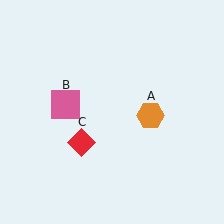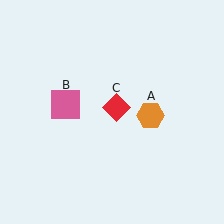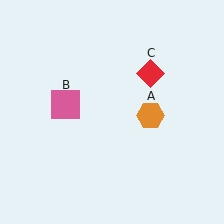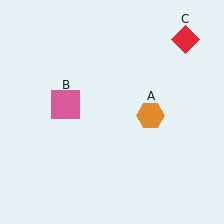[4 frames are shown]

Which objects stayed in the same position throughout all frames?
Orange hexagon (object A) and pink square (object B) remained stationary.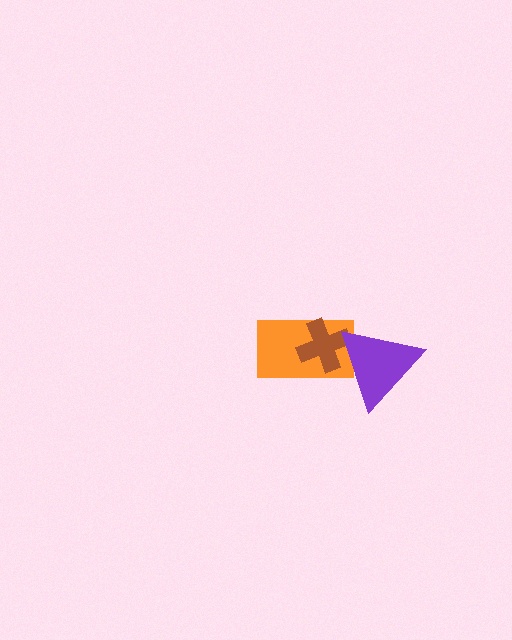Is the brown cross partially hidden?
Yes, it is partially covered by another shape.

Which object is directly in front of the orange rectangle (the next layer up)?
The brown cross is directly in front of the orange rectangle.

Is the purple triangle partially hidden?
No, no other shape covers it.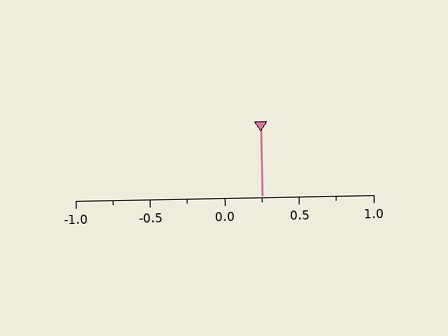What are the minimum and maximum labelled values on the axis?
The axis runs from -1.0 to 1.0.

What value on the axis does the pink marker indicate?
The marker indicates approximately 0.25.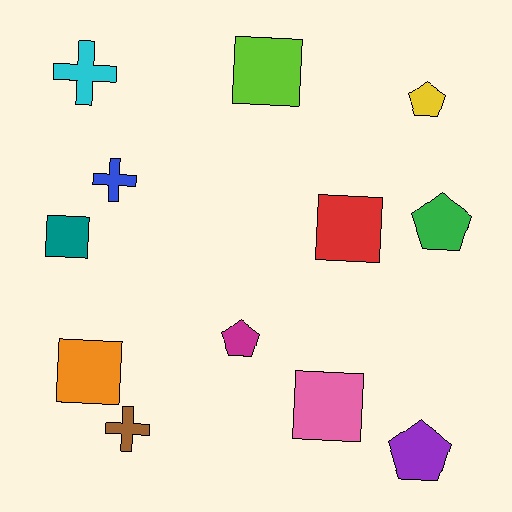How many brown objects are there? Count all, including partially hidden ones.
There is 1 brown object.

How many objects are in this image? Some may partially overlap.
There are 12 objects.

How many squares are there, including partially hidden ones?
There are 5 squares.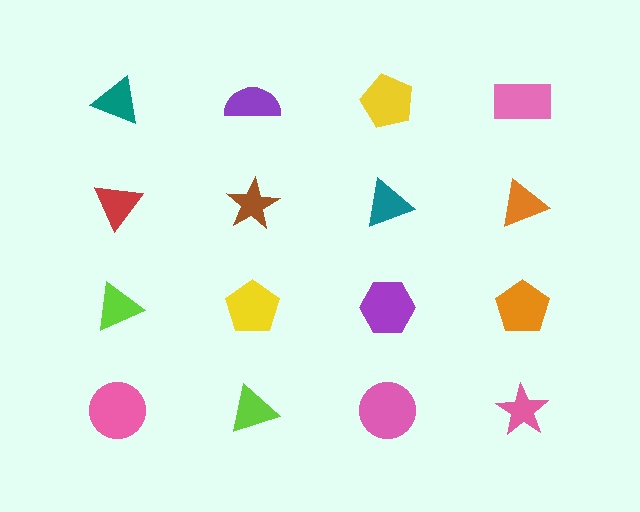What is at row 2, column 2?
A brown star.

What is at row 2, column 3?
A teal triangle.